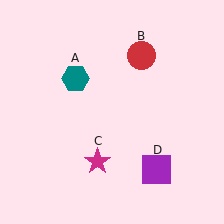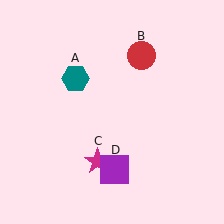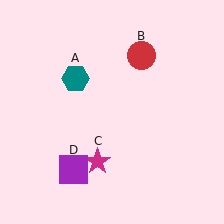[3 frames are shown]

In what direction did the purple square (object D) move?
The purple square (object D) moved left.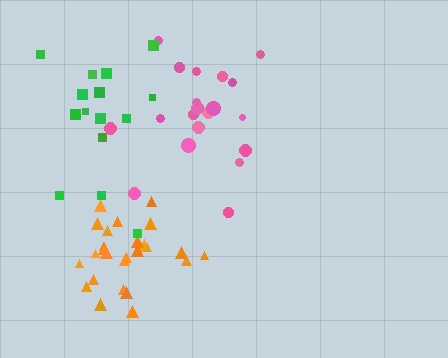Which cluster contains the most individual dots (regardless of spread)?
Orange (26).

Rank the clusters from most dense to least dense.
orange, pink, green.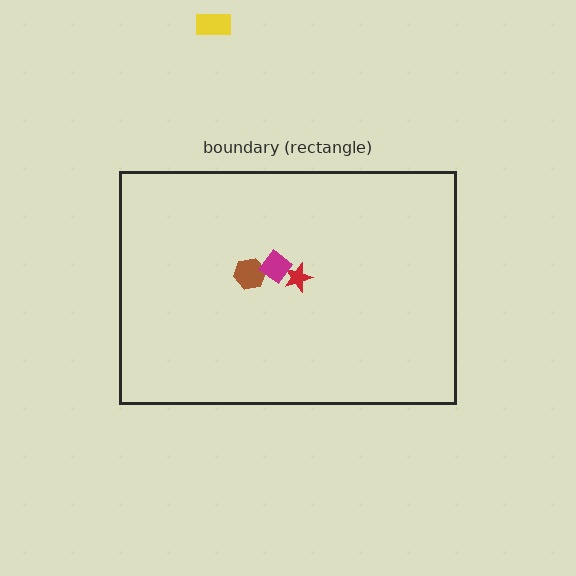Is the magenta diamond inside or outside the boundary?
Inside.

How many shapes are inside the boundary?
3 inside, 1 outside.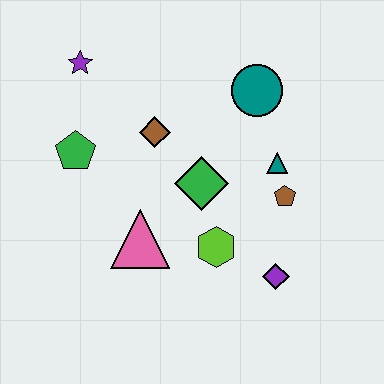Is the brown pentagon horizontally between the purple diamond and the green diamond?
No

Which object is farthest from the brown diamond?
The purple diamond is farthest from the brown diamond.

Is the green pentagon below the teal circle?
Yes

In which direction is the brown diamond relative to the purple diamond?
The brown diamond is above the purple diamond.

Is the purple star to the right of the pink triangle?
No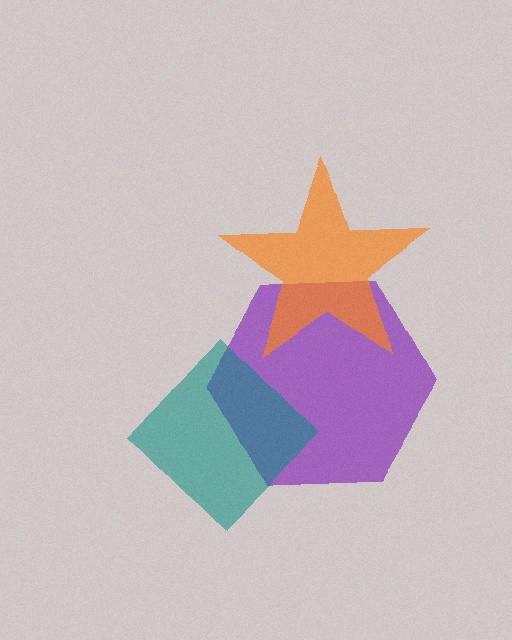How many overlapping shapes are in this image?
There are 3 overlapping shapes in the image.